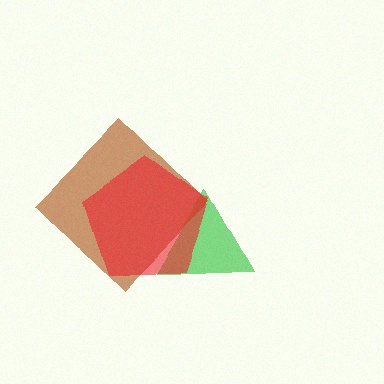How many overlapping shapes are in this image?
There are 3 overlapping shapes in the image.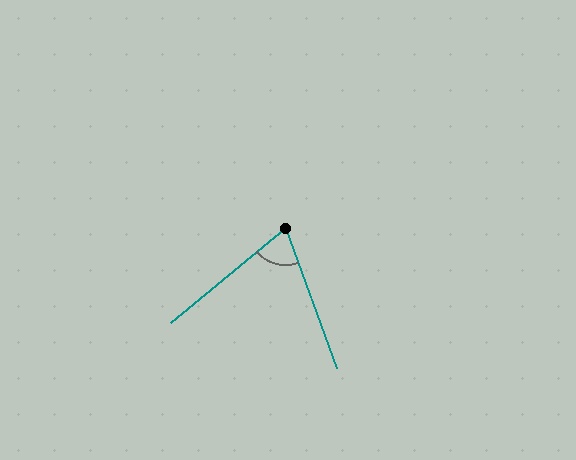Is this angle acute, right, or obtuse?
It is acute.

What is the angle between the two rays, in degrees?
Approximately 70 degrees.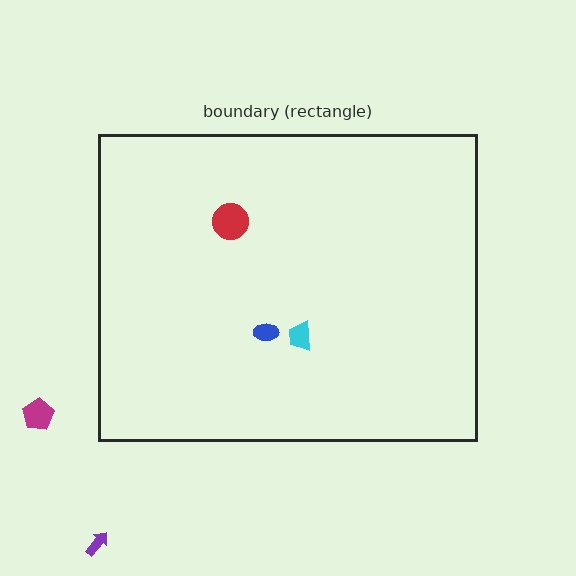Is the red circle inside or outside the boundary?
Inside.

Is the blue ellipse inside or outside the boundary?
Inside.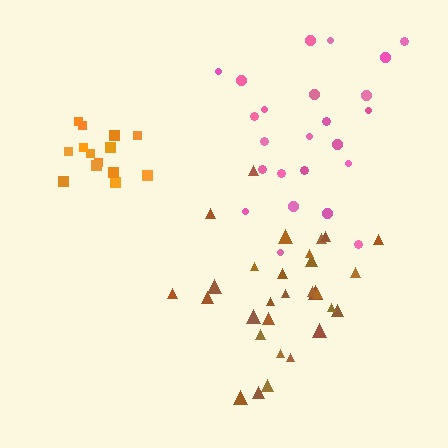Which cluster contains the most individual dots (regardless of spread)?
Brown (30).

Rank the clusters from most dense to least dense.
orange, brown, pink.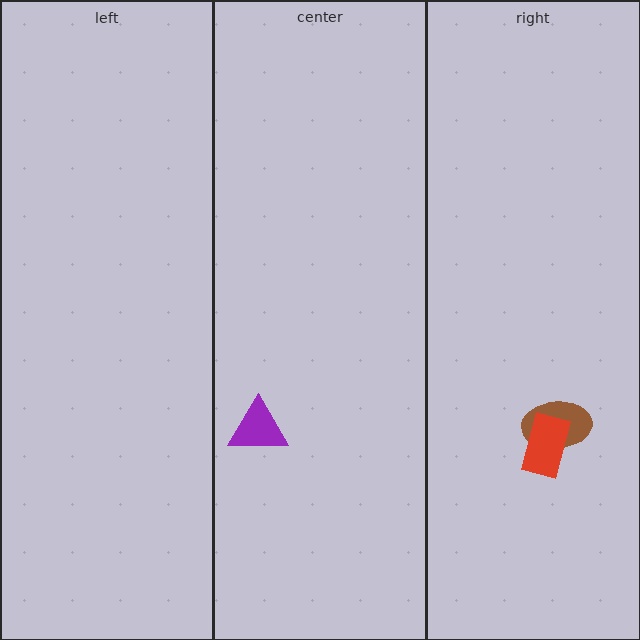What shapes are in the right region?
The brown ellipse, the red rectangle.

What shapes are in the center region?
The purple triangle.